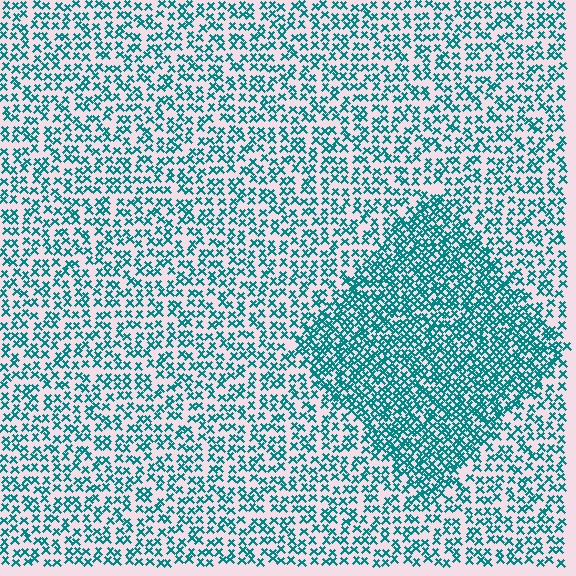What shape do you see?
I see a diamond.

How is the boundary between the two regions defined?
The boundary is defined by a change in element density (approximately 1.9x ratio). All elements are the same color, size, and shape.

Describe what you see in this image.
The image contains small teal elements arranged at two different densities. A diamond-shaped region is visible where the elements are more densely packed than the surrounding area.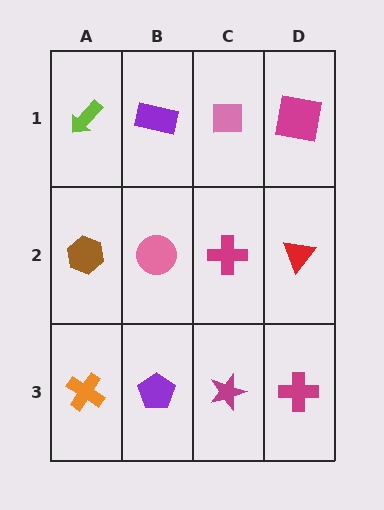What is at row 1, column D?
A magenta square.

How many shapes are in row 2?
4 shapes.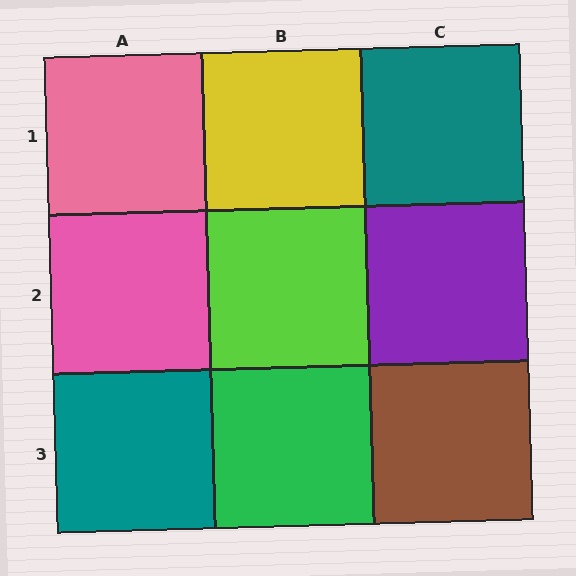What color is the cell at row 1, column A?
Pink.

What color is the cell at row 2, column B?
Lime.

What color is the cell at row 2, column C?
Purple.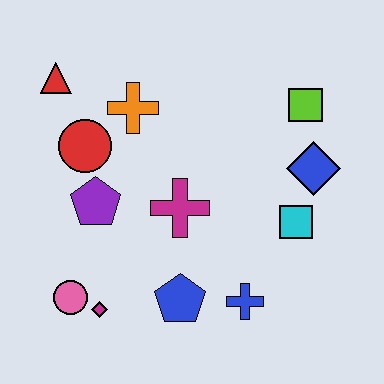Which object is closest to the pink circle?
The magenta diamond is closest to the pink circle.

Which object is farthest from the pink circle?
The lime square is farthest from the pink circle.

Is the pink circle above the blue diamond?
No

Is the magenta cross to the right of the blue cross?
No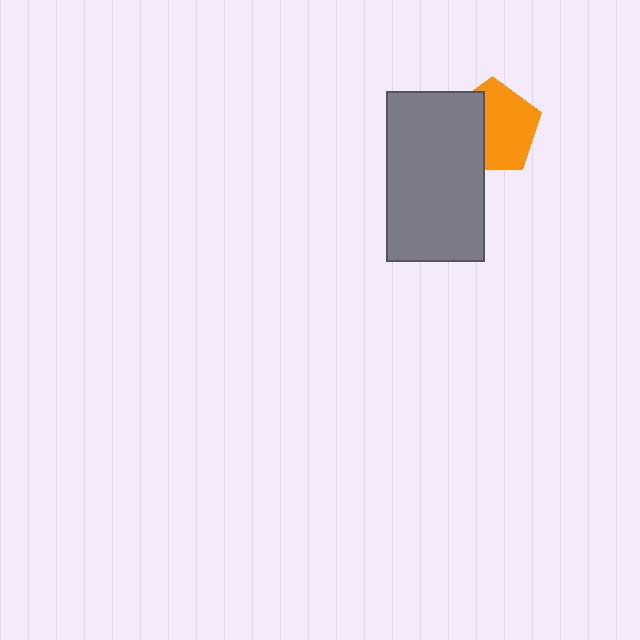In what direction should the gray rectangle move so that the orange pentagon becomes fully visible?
The gray rectangle should move left. That is the shortest direction to clear the overlap and leave the orange pentagon fully visible.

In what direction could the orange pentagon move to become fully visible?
The orange pentagon could move right. That would shift it out from behind the gray rectangle entirely.